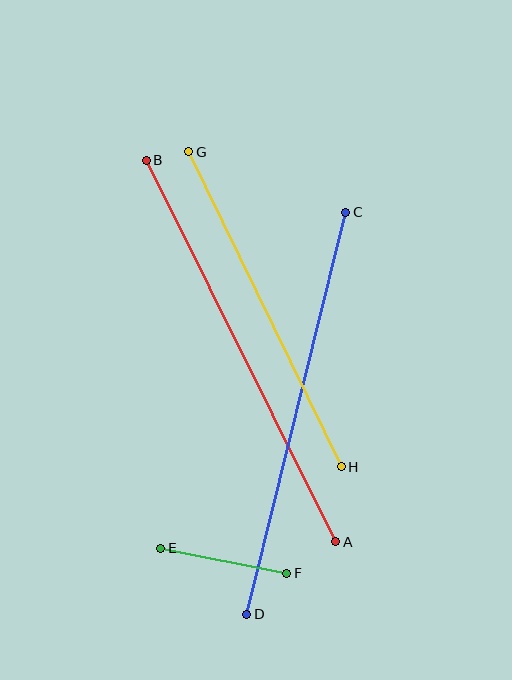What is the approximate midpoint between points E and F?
The midpoint is at approximately (224, 561) pixels.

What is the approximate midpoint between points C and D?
The midpoint is at approximately (296, 413) pixels.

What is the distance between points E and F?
The distance is approximately 129 pixels.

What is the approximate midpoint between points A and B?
The midpoint is at approximately (241, 351) pixels.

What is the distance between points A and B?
The distance is approximately 426 pixels.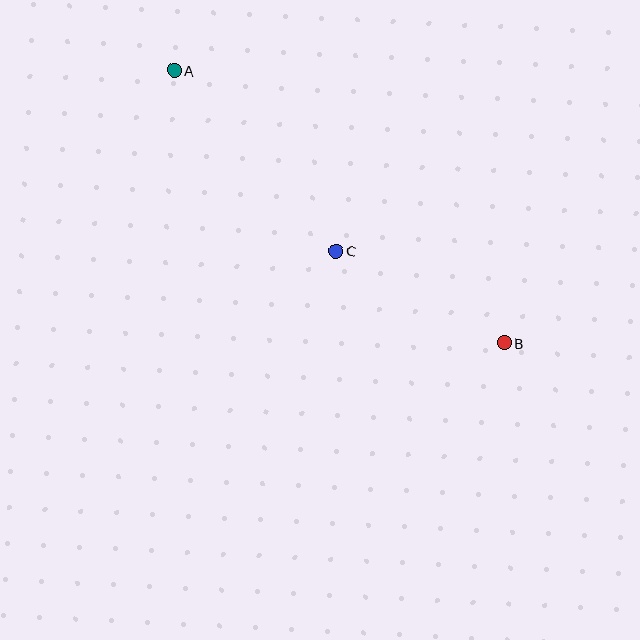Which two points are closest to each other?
Points B and C are closest to each other.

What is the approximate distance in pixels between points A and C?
The distance between A and C is approximately 242 pixels.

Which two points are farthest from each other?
Points A and B are farthest from each other.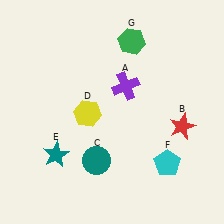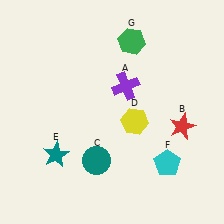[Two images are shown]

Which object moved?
The yellow hexagon (D) moved right.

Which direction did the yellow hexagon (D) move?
The yellow hexagon (D) moved right.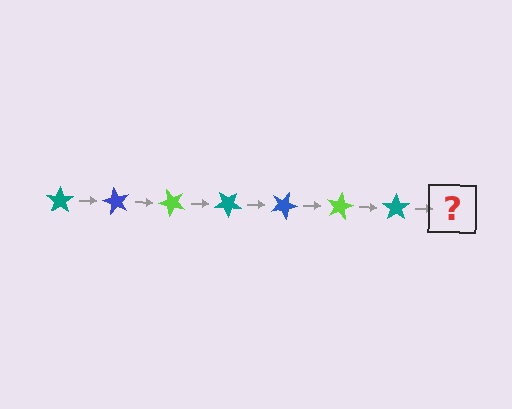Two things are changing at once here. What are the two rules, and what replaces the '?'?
The two rules are that it rotates 60 degrees each step and the color cycles through teal, blue, and lime. The '?' should be a blue star, rotated 420 degrees from the start.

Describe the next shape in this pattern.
It should be a blue star, rotated 420 degrees from the start.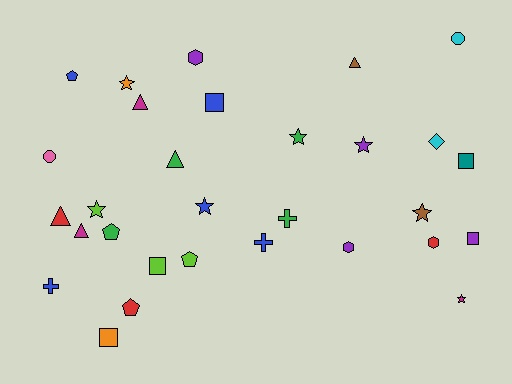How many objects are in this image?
There are 30 objects.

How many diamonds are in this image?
There is 1 diamond.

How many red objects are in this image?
There are 3 red objects.